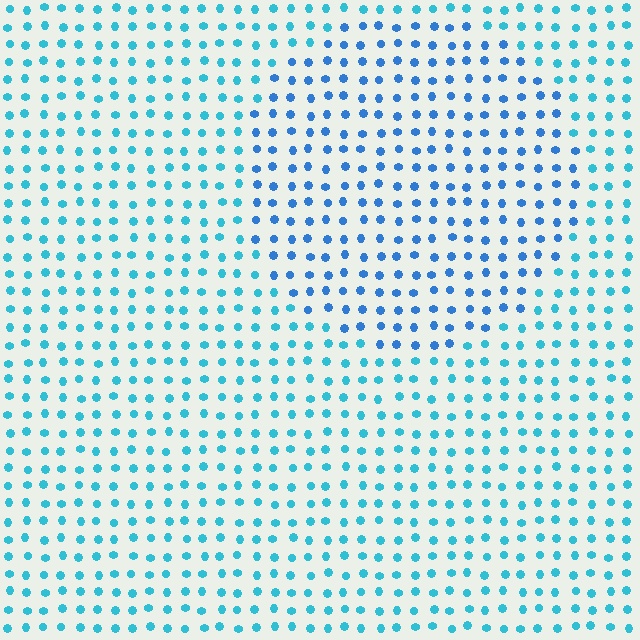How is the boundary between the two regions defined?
The boundary is defined purely by a slight shift in hue (about 26 degrees). Spacing, size, and orientation are identical on both sides.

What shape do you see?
I see a circle.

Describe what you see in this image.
The image is filled with small cyan elements in a uniform arrangement. A circle-shaped region is visible where the elements are tinted to a slightly different hue, forming a subtle color boundary.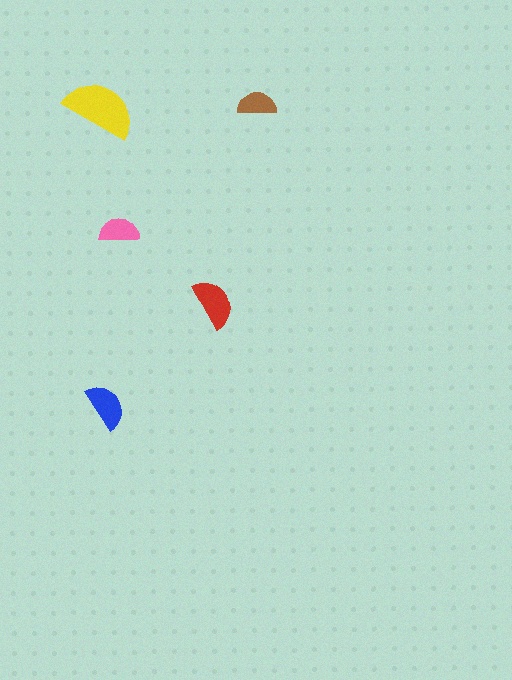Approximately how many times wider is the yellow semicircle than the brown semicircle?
About 2 times wider.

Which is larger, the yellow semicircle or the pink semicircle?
The yellow one.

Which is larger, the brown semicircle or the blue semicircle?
The blue one.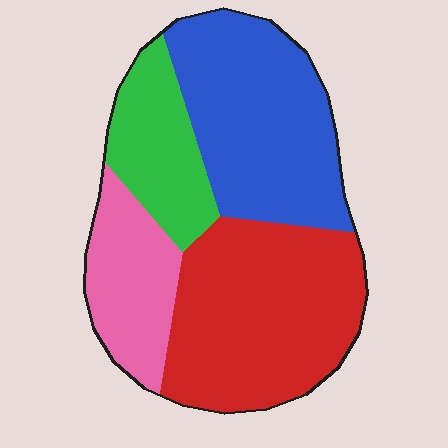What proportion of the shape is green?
Green covers 16% of the shape.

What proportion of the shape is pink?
Pink covers around 15% of the shape.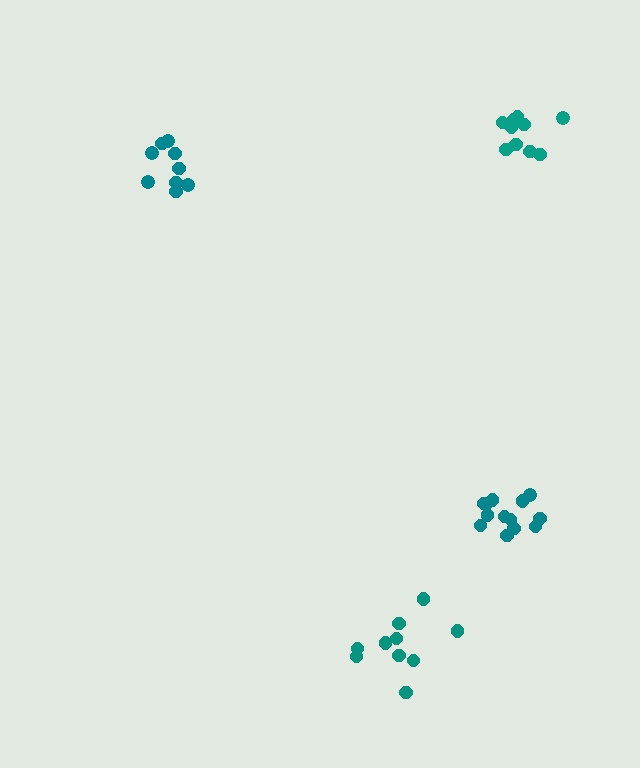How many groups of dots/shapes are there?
There are 4 groups.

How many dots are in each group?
Group 1: 9 dots, Group 2: 10 dots, Group 3: 10 dots, Group 4: 13 dots (42 total).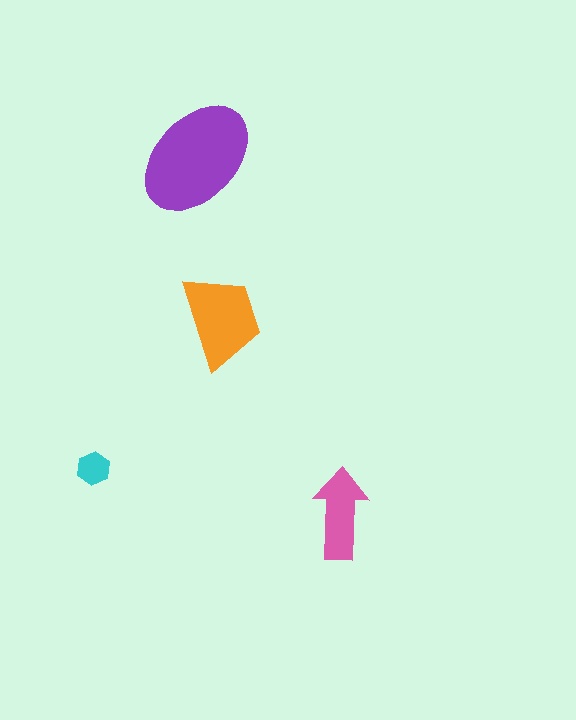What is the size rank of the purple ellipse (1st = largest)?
1st.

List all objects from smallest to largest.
The cyan hexagon, the pink arrow, the orange trapezoid, the purple ellipse.